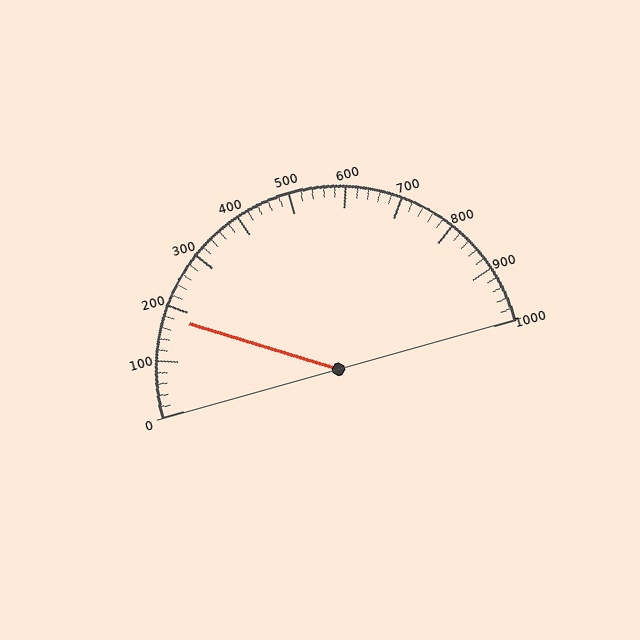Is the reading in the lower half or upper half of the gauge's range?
The reading is in the lower half of the range (0 to 1000).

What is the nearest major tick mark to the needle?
The nearest major tick mark is 200.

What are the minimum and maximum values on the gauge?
The gauge ranges from 0 to 1000.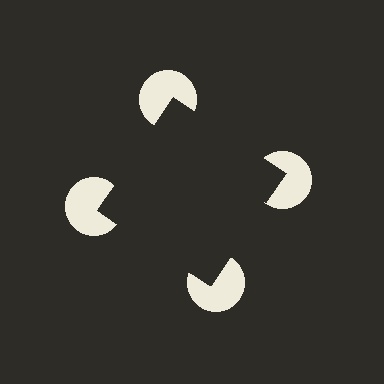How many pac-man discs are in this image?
There are 4 — one at each vertex of the illusory square.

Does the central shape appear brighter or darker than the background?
It typically appears slightly darker than the background, even though no actual brightness change is drawn.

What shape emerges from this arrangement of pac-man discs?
An illusory square — its edges are inferred from the aligned wedge cuts in the pac-man discs, not physically drawn.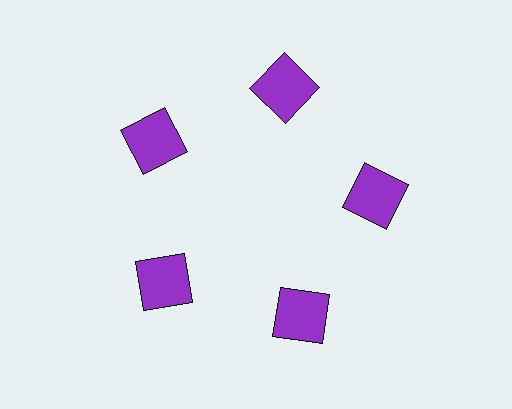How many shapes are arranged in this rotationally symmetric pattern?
There are 5 shapes, arranged in 5 groups of 1.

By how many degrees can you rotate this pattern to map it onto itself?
The pattern maps onto itself every 72 degrees of rotation.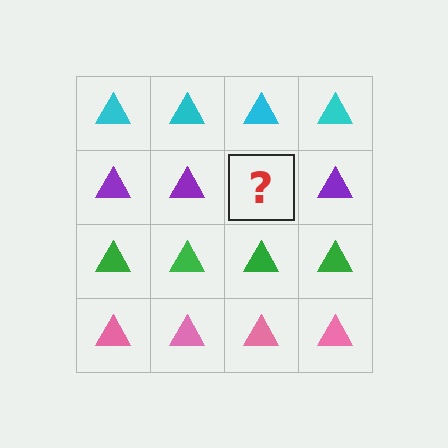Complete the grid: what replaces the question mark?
The question mark should be replaced with a purple triangle.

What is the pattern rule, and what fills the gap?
The rule is that each row has a consistent color. The gap should be filled with a purple triangle.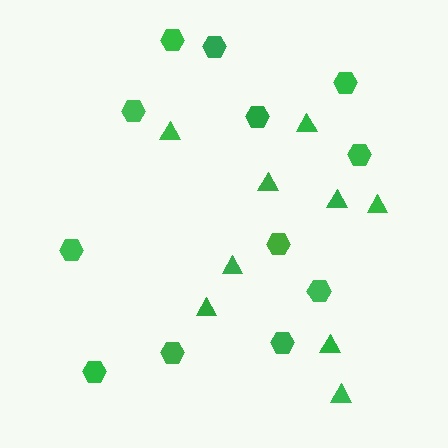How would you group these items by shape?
There are 2 groups: one group of hexagons (12) and one group of triangles (9).